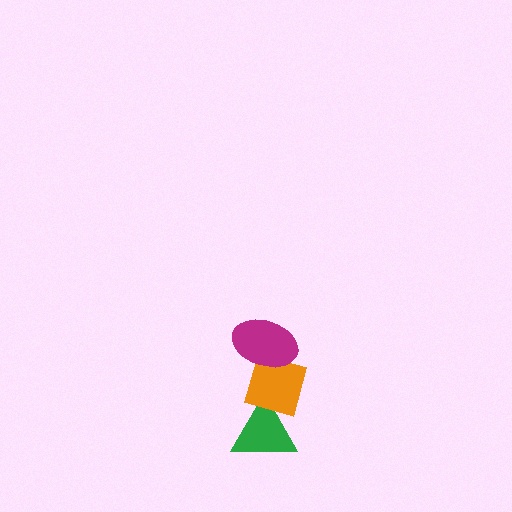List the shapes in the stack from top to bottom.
From top to bottom: the magenta ellipse, the orange diamond, the green triangle.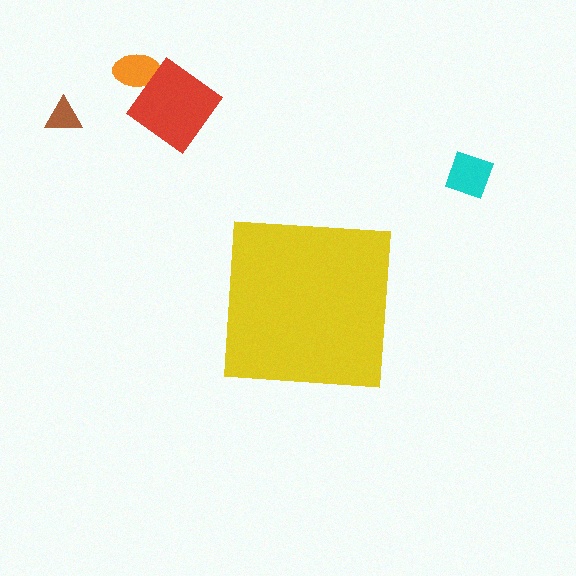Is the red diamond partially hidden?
No, the red diamond is fully visible.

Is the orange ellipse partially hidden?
No, the orange ellipse is fully visible.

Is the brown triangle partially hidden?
No, the brown triangle is fully visible.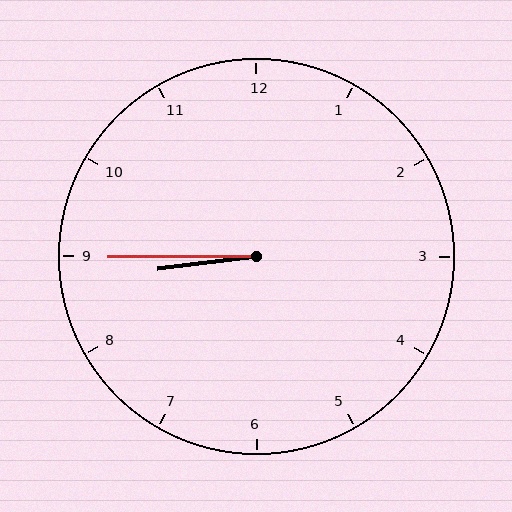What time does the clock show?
8:45.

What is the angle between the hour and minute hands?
Approximately 8 degrees.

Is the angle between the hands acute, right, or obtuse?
It is acute.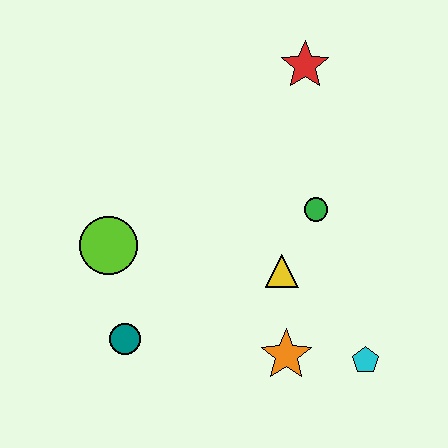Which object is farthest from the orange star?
The red star is farthest from the orange star.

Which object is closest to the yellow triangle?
The green circle is closest to the yellow triangle.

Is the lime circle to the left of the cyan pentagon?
Yes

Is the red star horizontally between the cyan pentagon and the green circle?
No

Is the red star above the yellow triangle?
Yes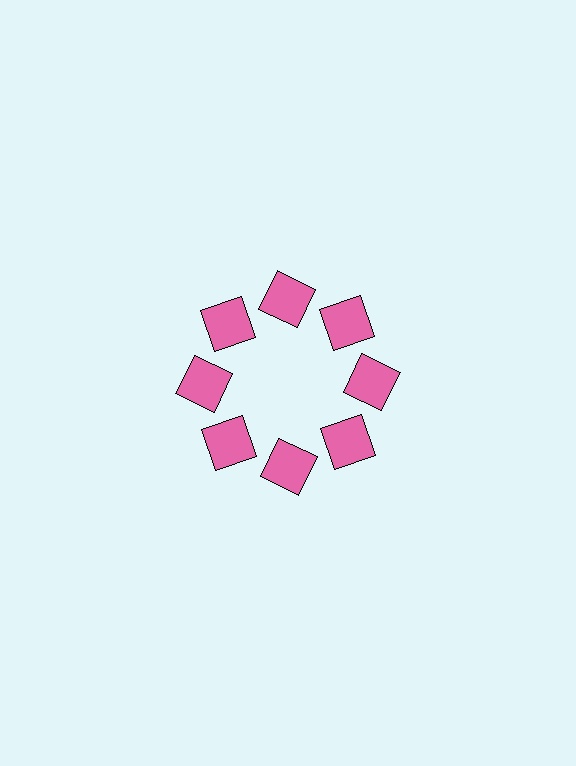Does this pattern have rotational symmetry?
Yes, this pattern has 8-fold rotational symmetry. It looks the same after rotating 45 degrees around the center.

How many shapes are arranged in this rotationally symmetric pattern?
There are 8 shapes, arranged in 8 groups of 1.